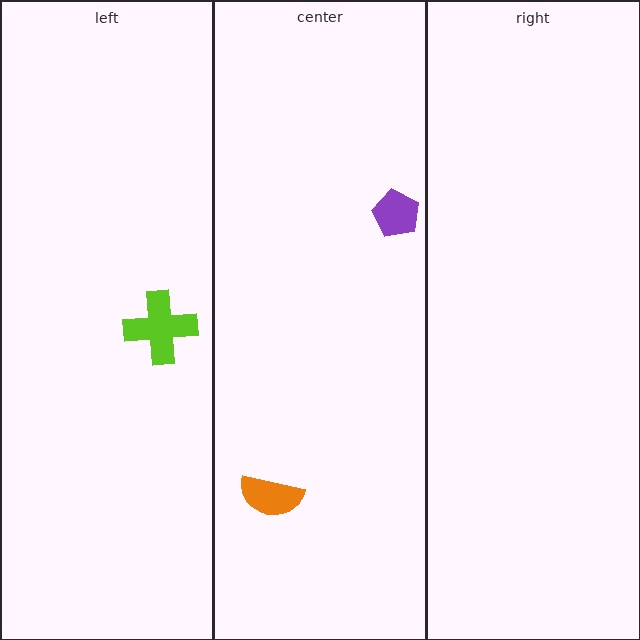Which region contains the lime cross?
The left region.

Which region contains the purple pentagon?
The center region.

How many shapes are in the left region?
1.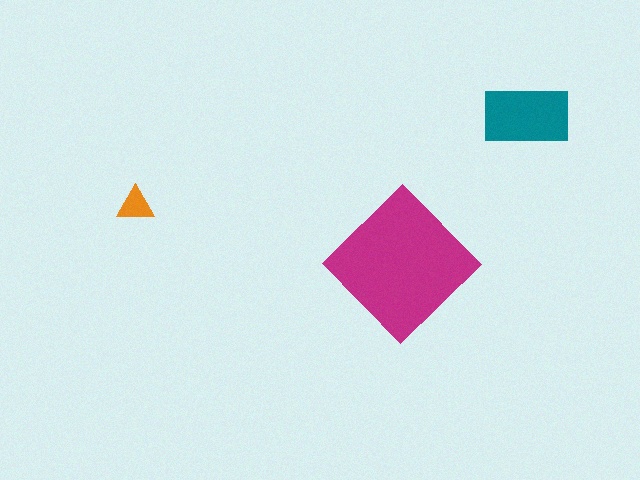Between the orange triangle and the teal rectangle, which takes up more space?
The teal rectangle.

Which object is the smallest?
The orange triangle.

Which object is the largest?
The magenta diamond.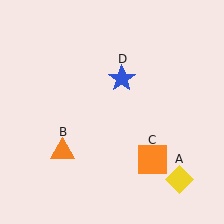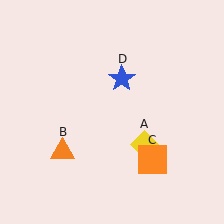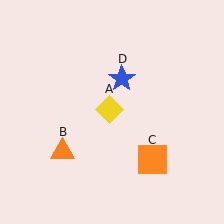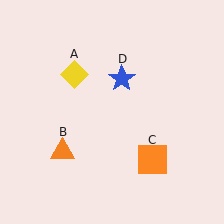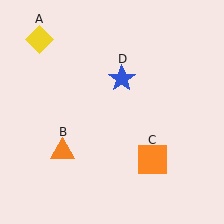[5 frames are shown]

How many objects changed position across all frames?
1 object changed position: yellow diamond (object A).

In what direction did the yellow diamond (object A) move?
The yellow diamond (object A) moved up and to the left.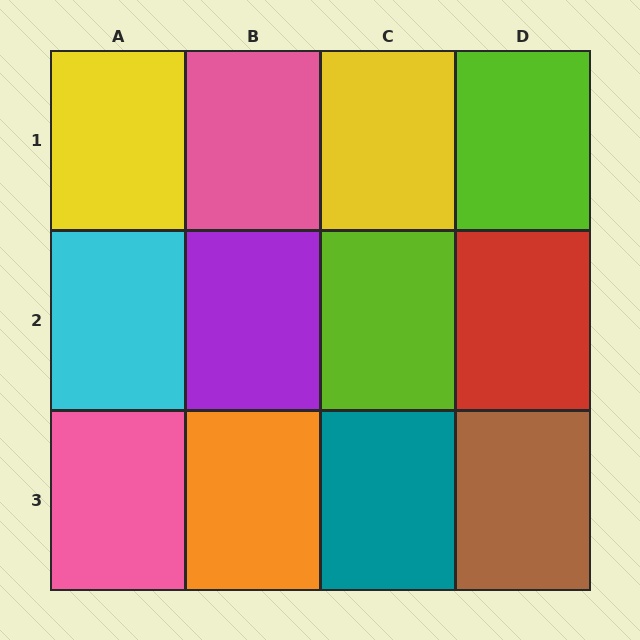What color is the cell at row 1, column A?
Yellow.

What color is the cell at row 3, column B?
Orange.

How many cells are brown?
1 cell is brown.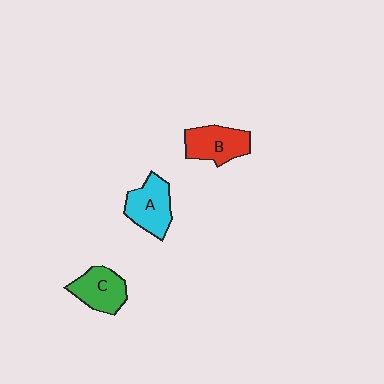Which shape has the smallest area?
Shape C (green).